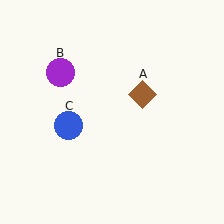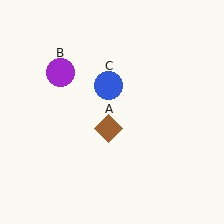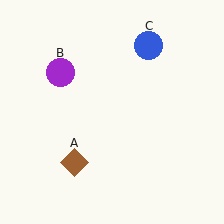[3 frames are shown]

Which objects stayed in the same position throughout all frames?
Purple circle (object B) remained stationary.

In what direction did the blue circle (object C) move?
The blue circle (object C) moved up and to the right.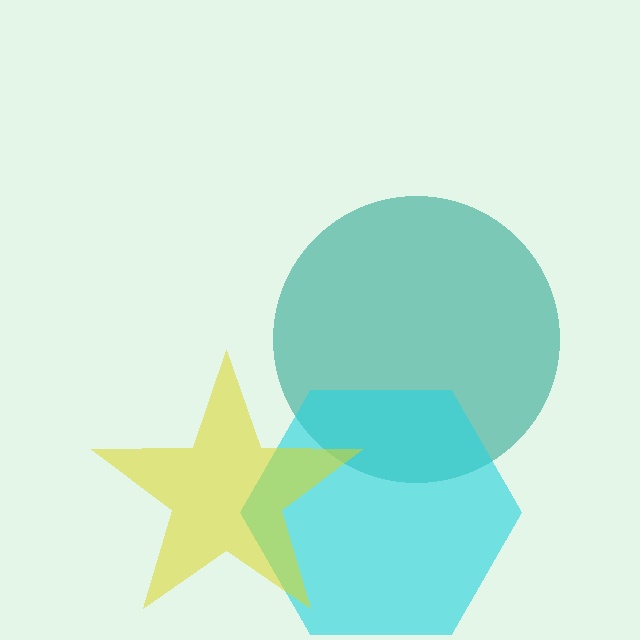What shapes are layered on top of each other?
The layered shapes are: a teal circle, a cyan hexagon, a yellow star.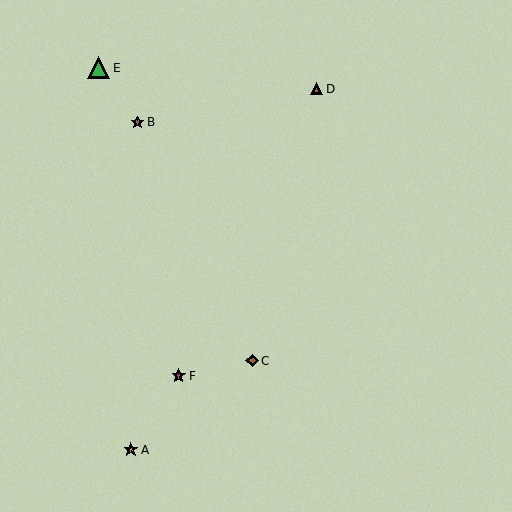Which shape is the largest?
The green triangle (labeled E) is the largest.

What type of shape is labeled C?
Shape C is a brown diamond.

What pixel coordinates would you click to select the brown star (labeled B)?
Click at (138, 122) to select the brown star B.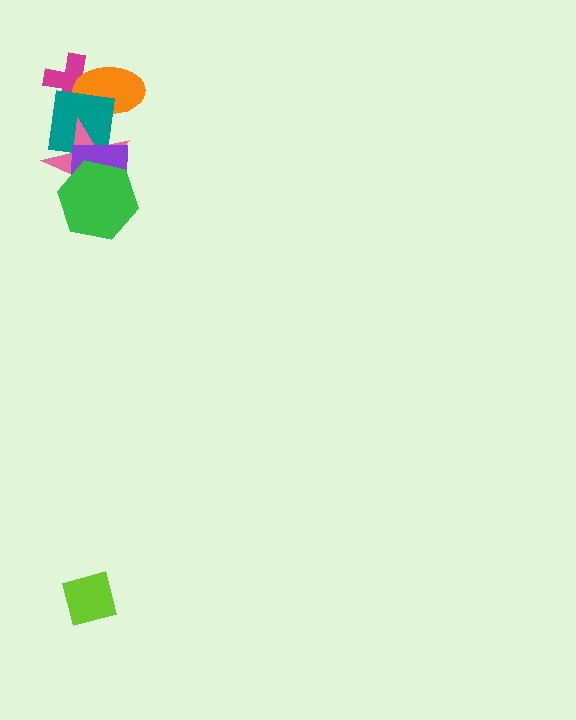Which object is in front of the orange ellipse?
The teal square is in front of the orange ellipse.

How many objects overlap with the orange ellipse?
2 objects overlap with the orange ellipse.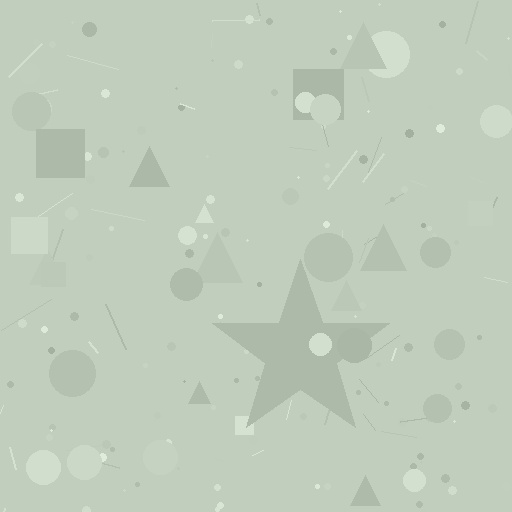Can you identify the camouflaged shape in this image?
The camouflaged shape is a star.